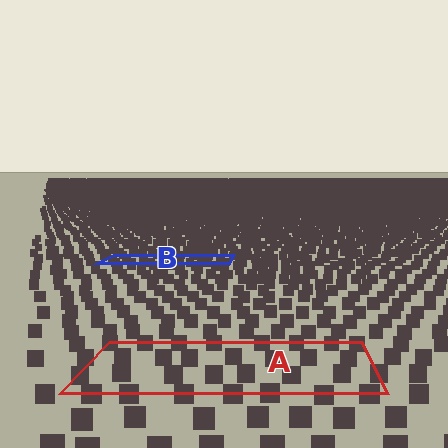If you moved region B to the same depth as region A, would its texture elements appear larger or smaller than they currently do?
They would appear larger. At a closer depth, the same texture elements are projected at a bigger on-screen size.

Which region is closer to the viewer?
Region A is closer. The texture elements there are larger and more spread out.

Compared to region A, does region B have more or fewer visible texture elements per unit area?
Region B has more texture elements per unit area — they are packed more densely because it is farther away.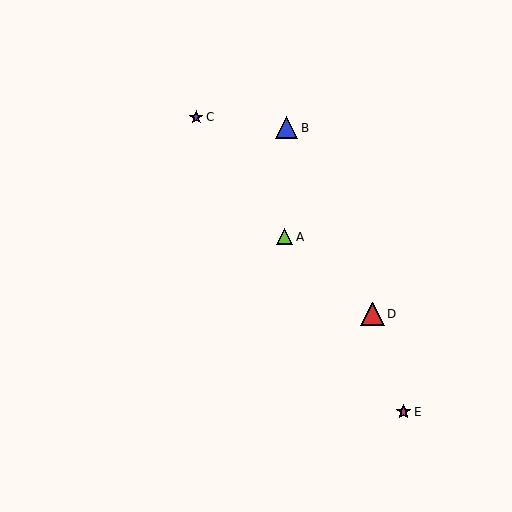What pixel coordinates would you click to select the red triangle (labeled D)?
Click at (373, 314) to select the red triangle D.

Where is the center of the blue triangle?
The center of the blue triangle is at (287, 128).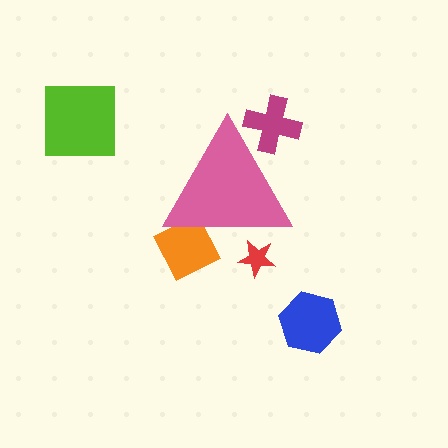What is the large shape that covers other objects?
A pink triangle.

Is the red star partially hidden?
Yes, the red star is partially hidden behind the pink triangle.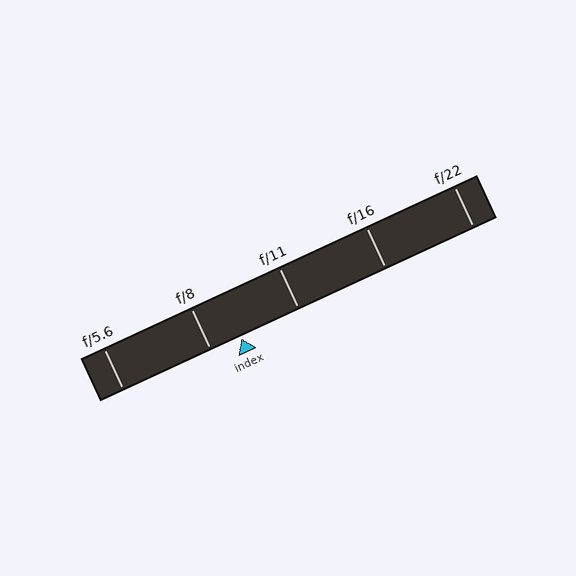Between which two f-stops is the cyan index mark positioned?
The index mark is between f/8 and f/11.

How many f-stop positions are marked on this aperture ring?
There are 5 f-stop positions marked.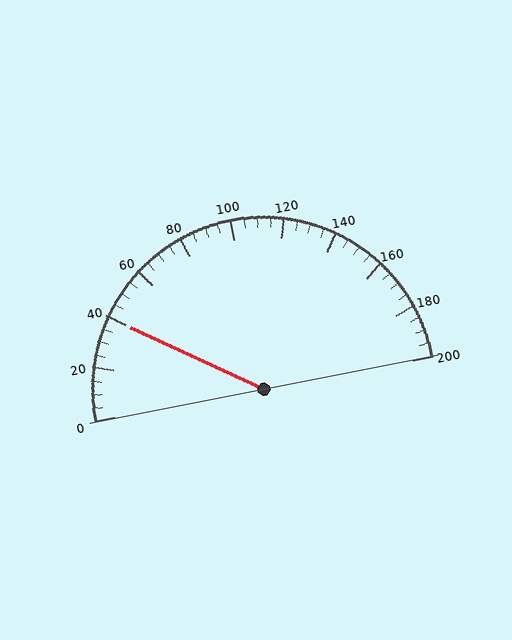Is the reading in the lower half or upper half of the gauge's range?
The reading is in the lower half of the range (0 to 200).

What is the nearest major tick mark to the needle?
The nearest major tick mark is 40.